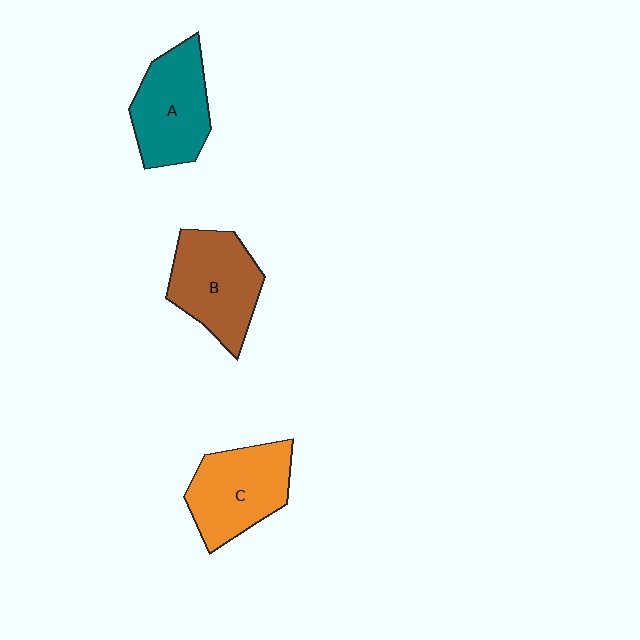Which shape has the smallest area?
Shape A (teal).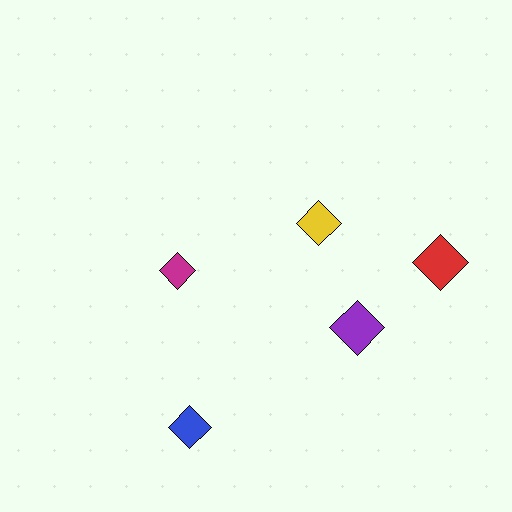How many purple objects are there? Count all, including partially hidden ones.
There is 1 purple object.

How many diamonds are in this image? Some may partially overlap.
There are 5 diamonds.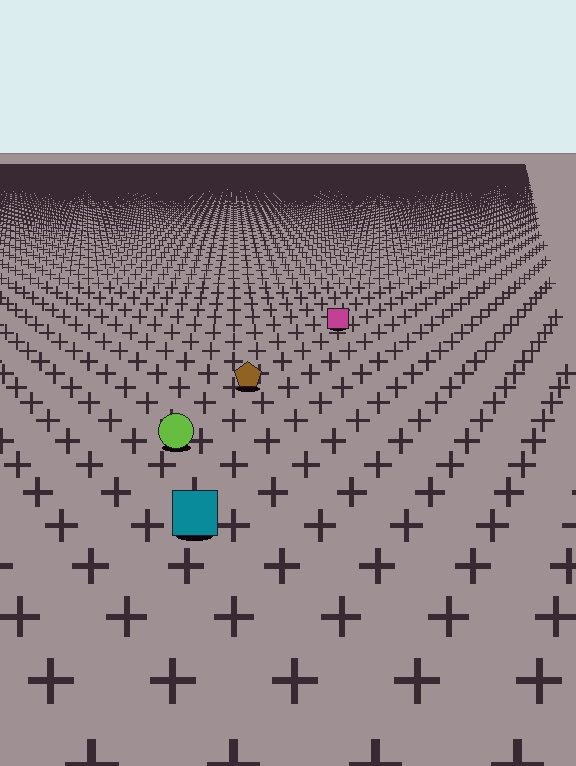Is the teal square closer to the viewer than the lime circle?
Yes. The teal square is closer — you can tell from the texture gradient: the ground texture is coarser near it.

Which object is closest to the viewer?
The teal square is closest. The texture marks near it are larger and more spread out.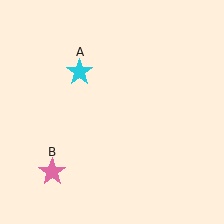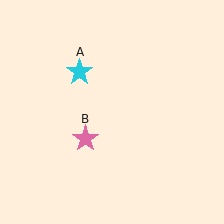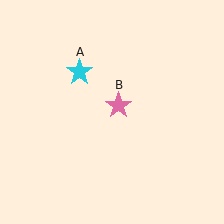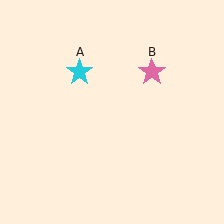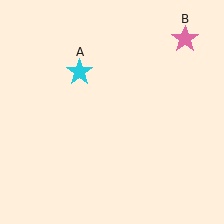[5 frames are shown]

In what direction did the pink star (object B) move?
The pink star (object B) moved up and to the right.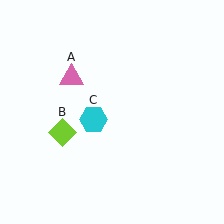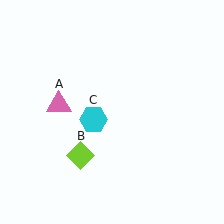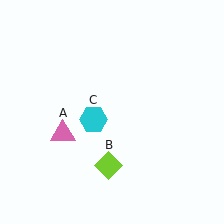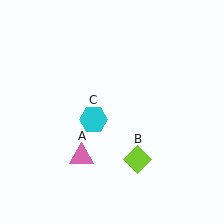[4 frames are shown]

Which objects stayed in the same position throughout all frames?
Cyan hexagon (object C) remained stationary.